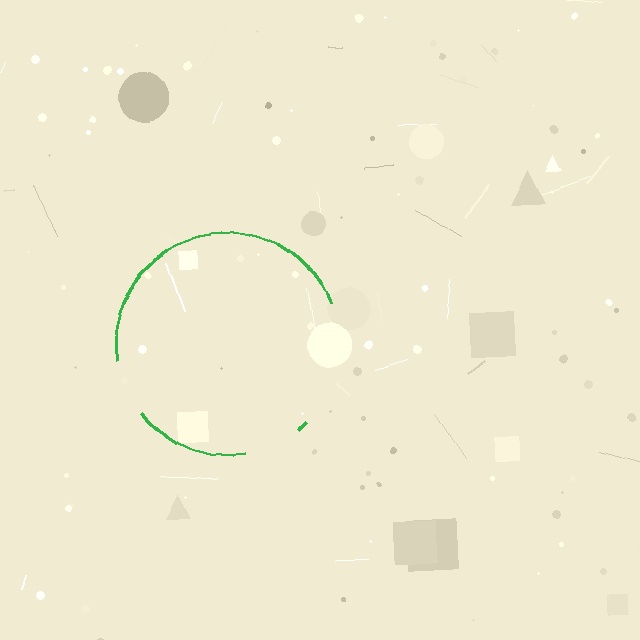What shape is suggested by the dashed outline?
The dashed outline suggests a circle.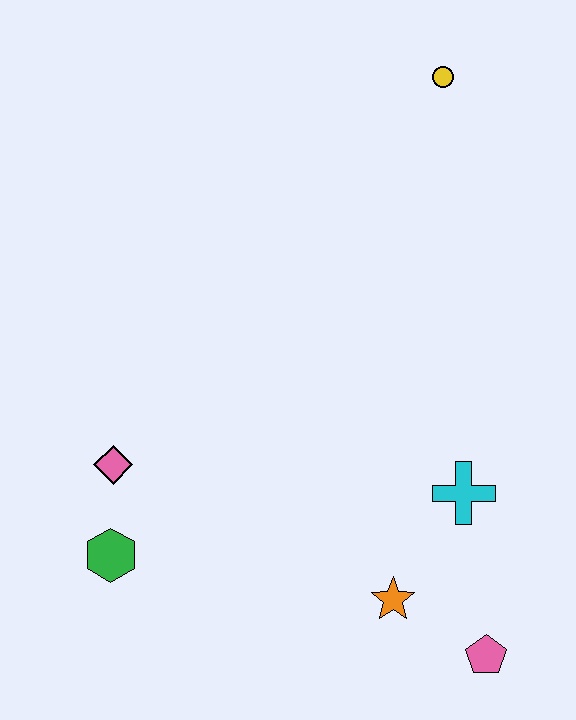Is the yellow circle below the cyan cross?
No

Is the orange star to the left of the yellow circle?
Yes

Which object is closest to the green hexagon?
The pink diamond is closest to the green hexagon.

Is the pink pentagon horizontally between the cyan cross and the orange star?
No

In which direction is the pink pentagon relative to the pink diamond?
The pink pentagon is to the right of the pink diamond.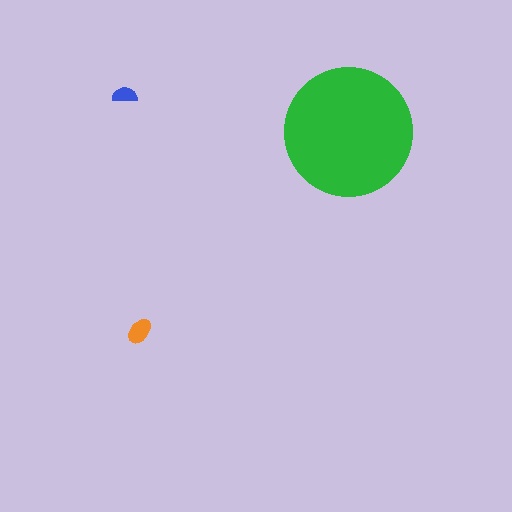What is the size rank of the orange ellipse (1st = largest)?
2nd.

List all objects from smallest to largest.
The blue semicircle, the orange ellipse, the green circle.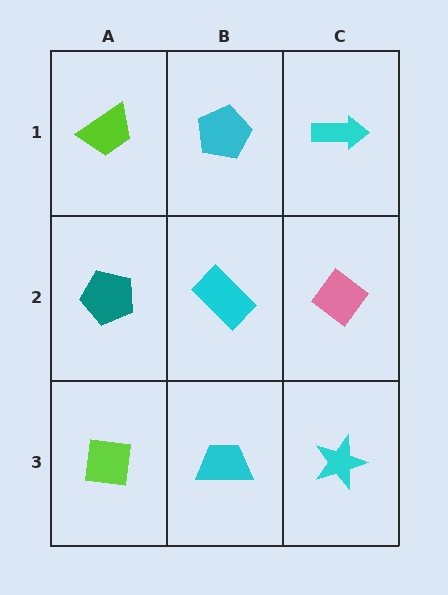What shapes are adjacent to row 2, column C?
A cyan arrow (row 1, column C), a cyan star (row 3, column C), a cyan rectangle (row 2, column B).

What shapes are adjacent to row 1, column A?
A teal pentagon (row 2, column A), a cyan pentagon (row 1, column B).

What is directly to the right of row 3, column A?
A cyan trapezoid.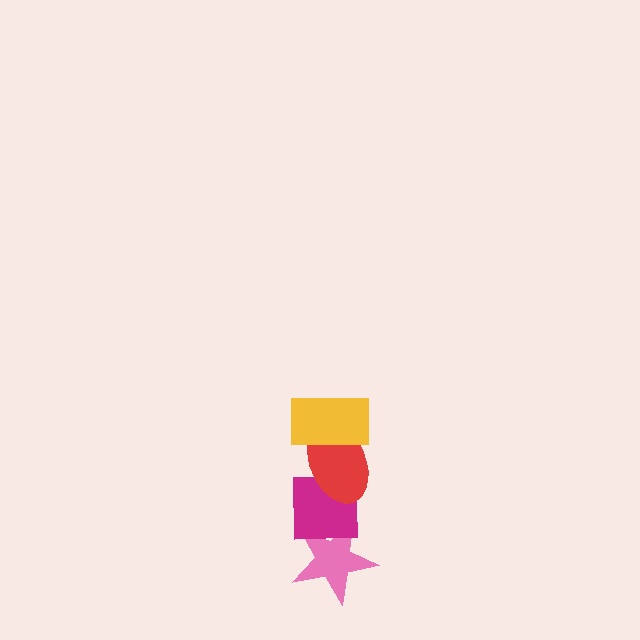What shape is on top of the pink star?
The magenta square is on top of the pink star.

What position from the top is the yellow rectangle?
The yellow rectangle is 1st from the top.